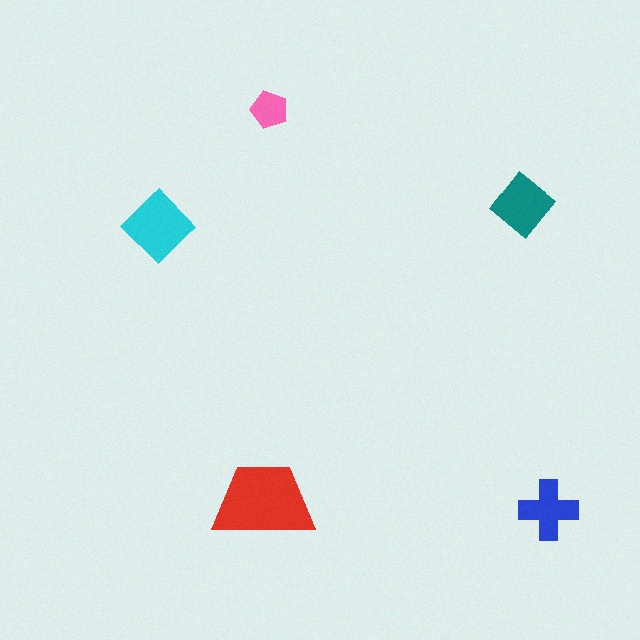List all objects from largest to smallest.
The red trapezoid, the cyan diamond, the teal diamond, the blue cross, the pink pentagon.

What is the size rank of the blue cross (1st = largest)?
4th.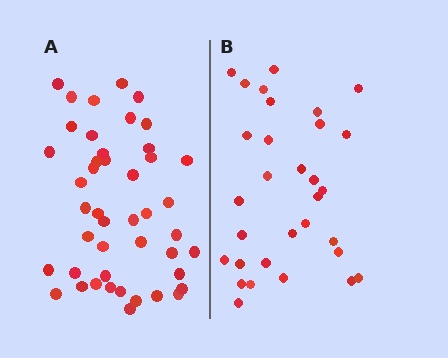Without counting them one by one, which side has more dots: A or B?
Region A (the left region) has more dots.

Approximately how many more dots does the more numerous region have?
Region A has approximately 15 more dots than region B.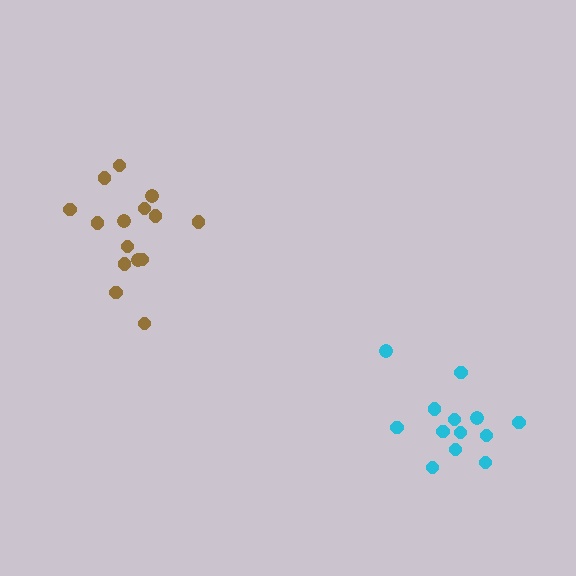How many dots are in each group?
Group 1: 15 dots, Group 2: 13 dots (28 total).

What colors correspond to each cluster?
The clusters are colored: brown, cyan.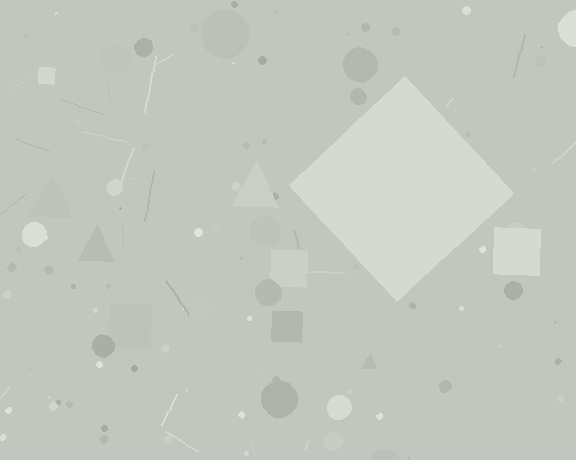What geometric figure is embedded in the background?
A diamond is embedded in the background.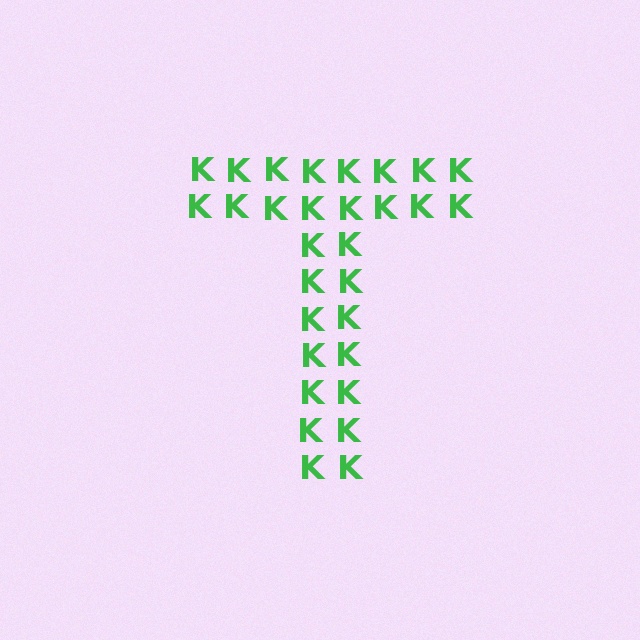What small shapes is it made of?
It is made of small letter K's.